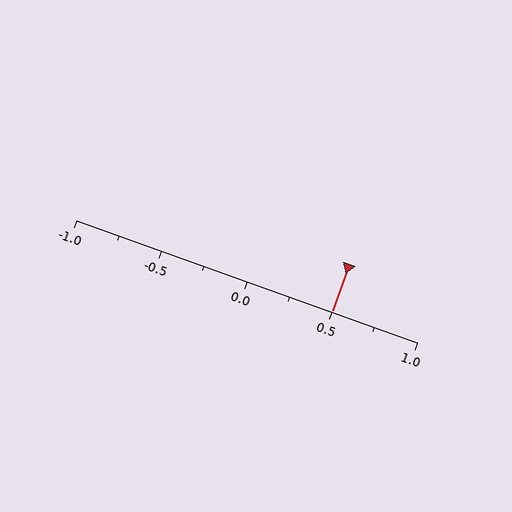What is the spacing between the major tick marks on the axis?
The major ticks are spaced 0.5 apart.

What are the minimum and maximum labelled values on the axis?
The axis runs from -1.0 to 1.0.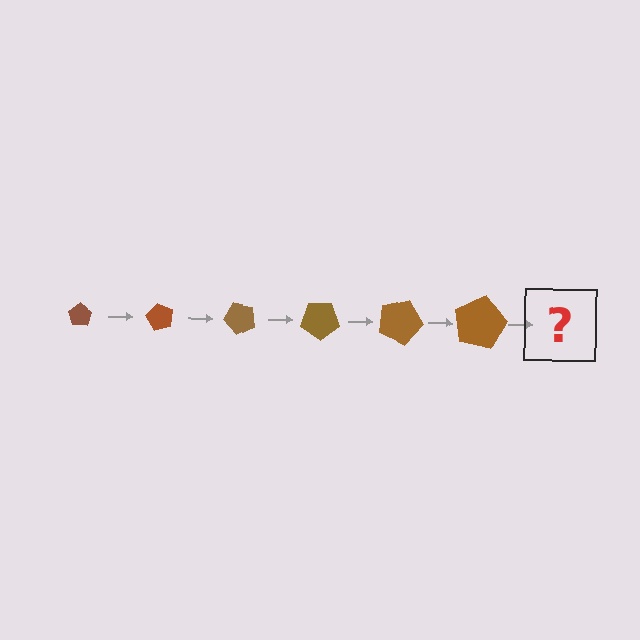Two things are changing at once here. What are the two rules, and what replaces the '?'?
The two rules are that the pentagon grows larger each step and it rotates 60 degrees each step. The '?' should be a pentagon, larger than the previous one and rotated 360 degrees from the start.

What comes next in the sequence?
The next element should be a pentagon, larger than the previous one and rotated 360 degrees from the start.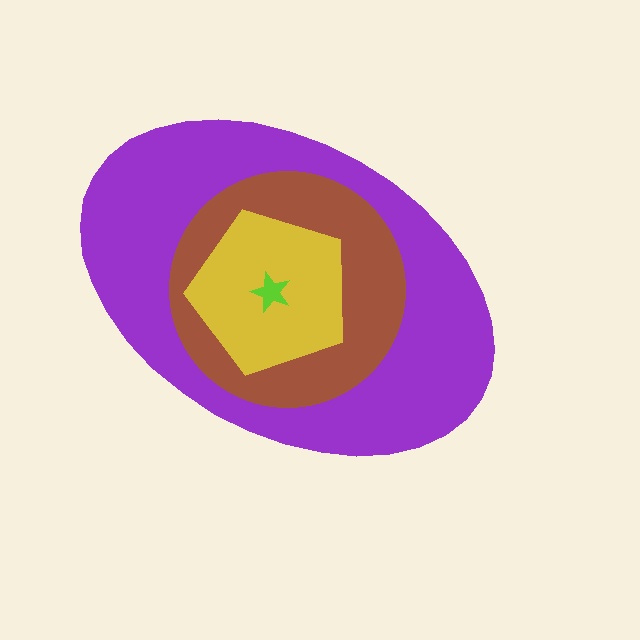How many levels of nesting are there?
4.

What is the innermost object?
The lime star.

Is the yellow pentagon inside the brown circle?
Yes.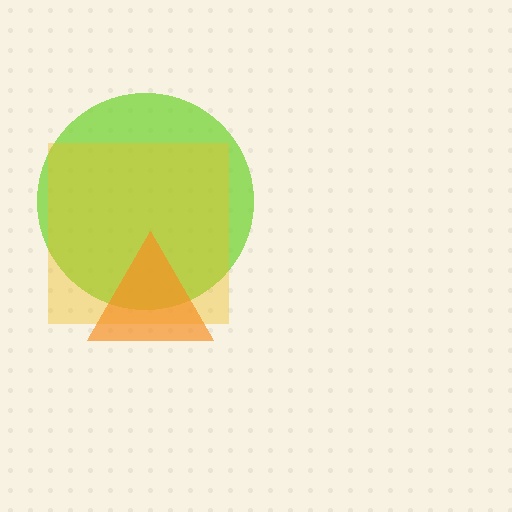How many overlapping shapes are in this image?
There are 3 overlapping shapes in the image.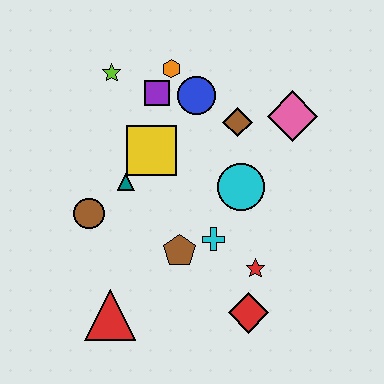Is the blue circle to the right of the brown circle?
Yes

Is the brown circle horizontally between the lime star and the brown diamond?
No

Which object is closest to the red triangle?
The brown pentagon is closest to the red triangle.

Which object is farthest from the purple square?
The red diamond is farthest from the purple square.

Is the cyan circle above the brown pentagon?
Yes